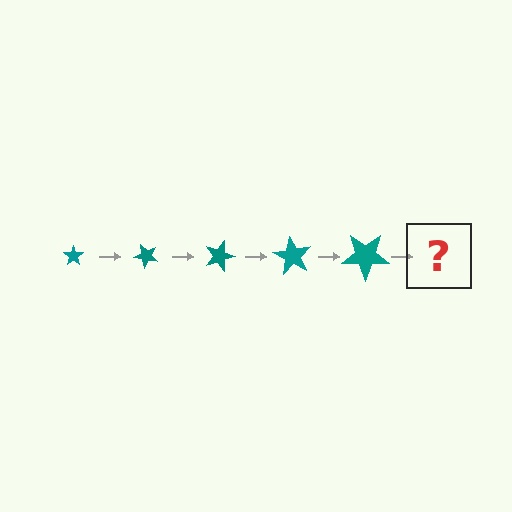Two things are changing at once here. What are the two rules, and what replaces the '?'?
The two rules are that the star grows larger each step and it rotates 45 degrees each step. The '?' should be a star, larger than the previous one and rotated 225 degrees from the start.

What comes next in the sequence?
The next element should be a star, larger than the previous one and rotated 225 degrees from the start.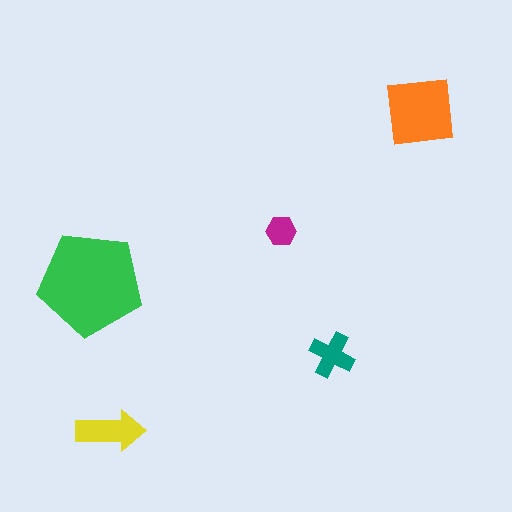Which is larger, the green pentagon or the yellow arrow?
The green pentagon.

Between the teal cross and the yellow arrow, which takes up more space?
The yellow arrow.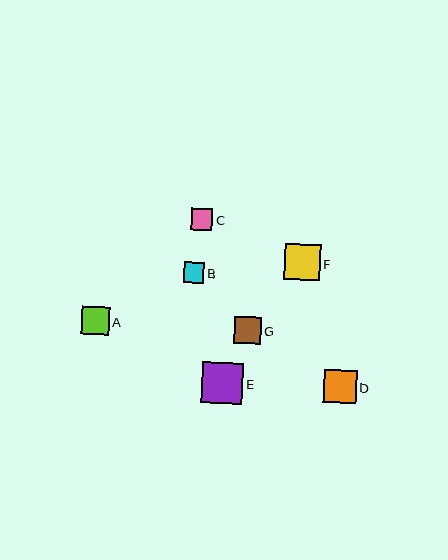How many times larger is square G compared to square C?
Square G is approximately 1.2 times the size of square C.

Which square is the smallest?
Square B is the smallest with a size of approximately 21 pixels.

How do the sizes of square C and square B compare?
Square C and square B are approximately the same size.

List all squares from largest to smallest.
From largest to smallest: E, F, D, A, G, C, B.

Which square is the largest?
Square E is the largest with a size of approximately 41 pixels.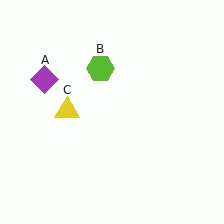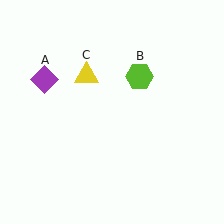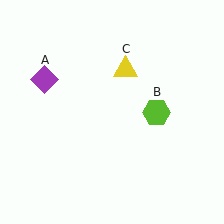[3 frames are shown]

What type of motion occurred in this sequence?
The lime hexagon (object B), yellow triangle (object C) rotated clockwise around the center of the scene.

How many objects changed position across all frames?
2 objects changed position: lime hexagon (object B), yellow triangle (object C).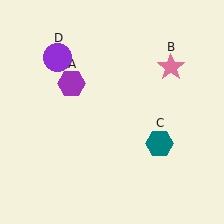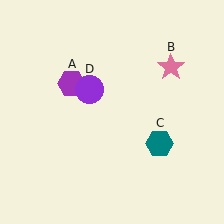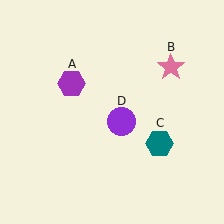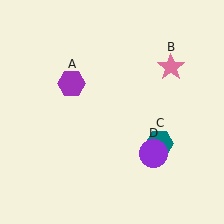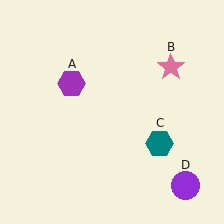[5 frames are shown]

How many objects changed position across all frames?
1 object changed position: purple circle (object D).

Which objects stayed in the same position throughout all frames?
Purple hexagon (object A) and pink star (object B) and teal hexagon (object C) remained stationary.